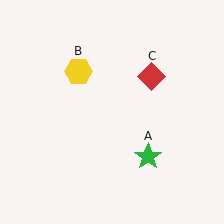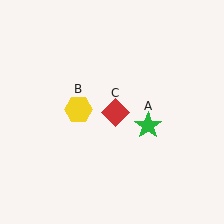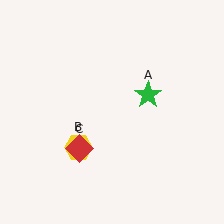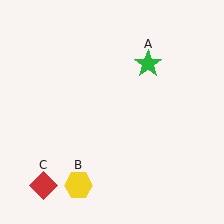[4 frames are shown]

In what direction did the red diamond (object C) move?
The red diamond (object C) moved down and to the left.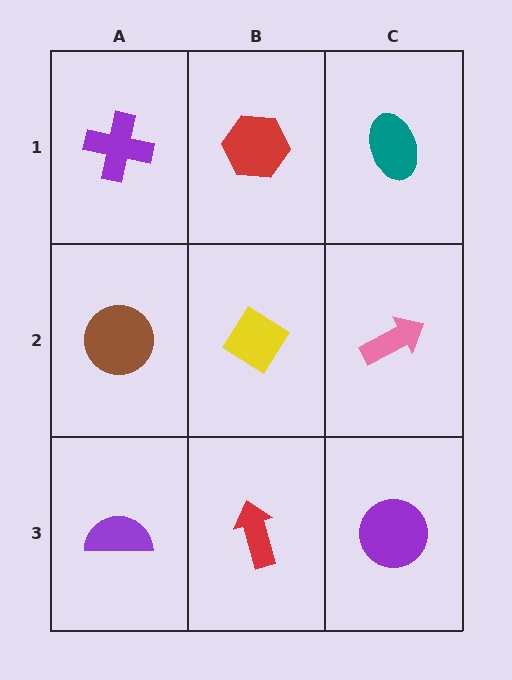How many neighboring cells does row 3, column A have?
2.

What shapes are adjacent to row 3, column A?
A brown circle (row 2, column A), a red arrow (row 3, column B).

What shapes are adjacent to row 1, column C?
A pink arrow (row 2, column C), a red hexagon (row 1, column B).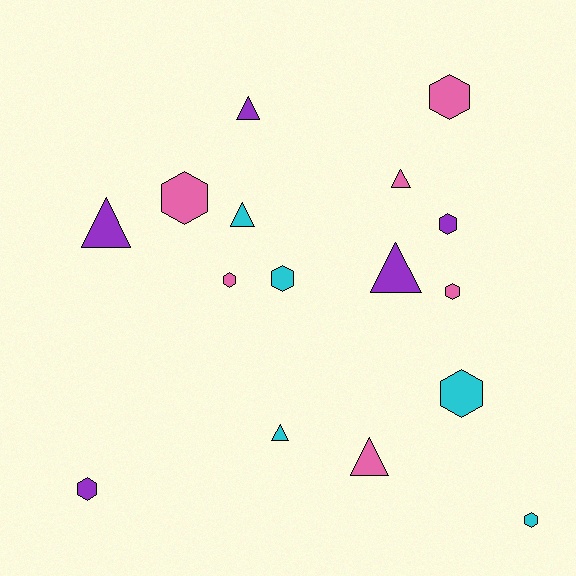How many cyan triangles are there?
There are 2 cyan triangles.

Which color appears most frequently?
Pink, with 6 objects.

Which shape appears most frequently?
Hexagon, with 9 objects.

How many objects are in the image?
There are 16 objects.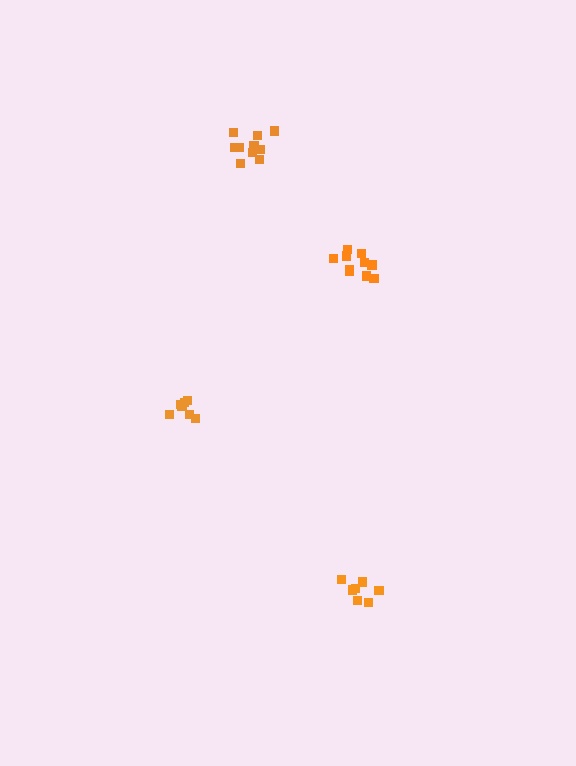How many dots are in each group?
Group 1: 10 dots, Group 2: 8 dots, Group 3: 7 dots, Group 4: 10 dots (35 total).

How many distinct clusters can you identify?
There are 4 distinct clusters.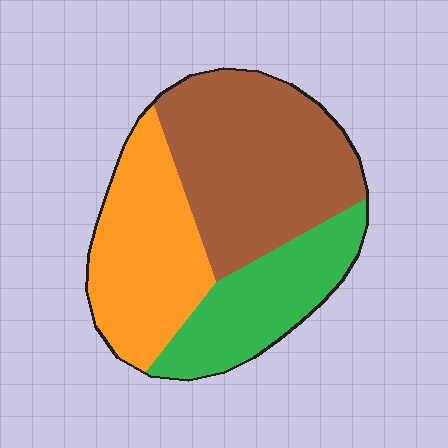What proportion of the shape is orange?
Orange covers about 30% of the shape.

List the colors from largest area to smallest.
From largest to smallest: brown, orange, green.